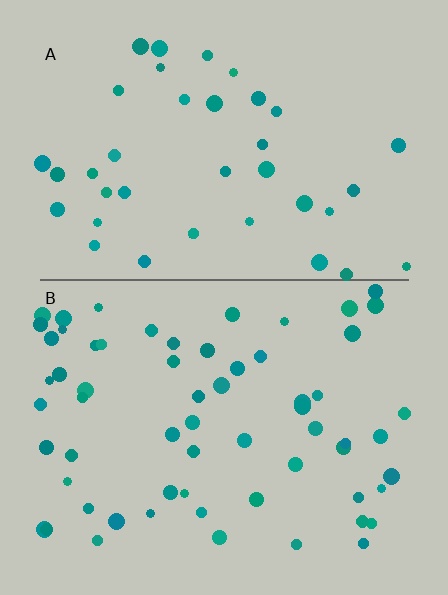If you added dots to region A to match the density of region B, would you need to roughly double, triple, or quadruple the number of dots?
Approximately double.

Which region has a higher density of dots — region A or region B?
B (the bottom).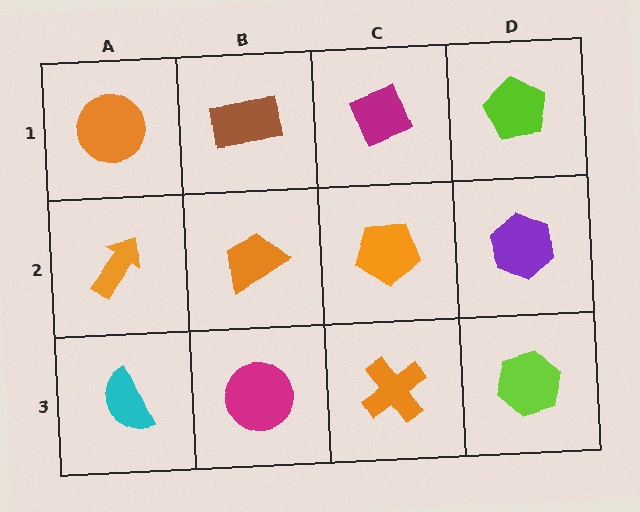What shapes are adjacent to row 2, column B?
A brown rectangle (row 1, column B), a magenta circle (row 3, column B), an orange arrow (row 2, column A), an orange pentagon (row 2, column C).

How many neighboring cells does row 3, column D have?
2.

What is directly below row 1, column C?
An orange pentagon.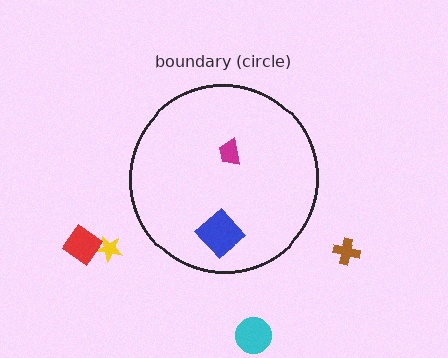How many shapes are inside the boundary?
2 inside, 4 outside.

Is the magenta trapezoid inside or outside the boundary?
Inside.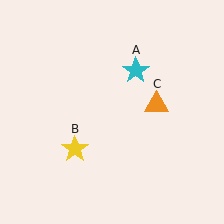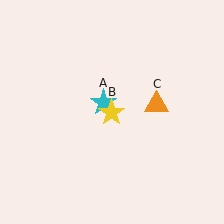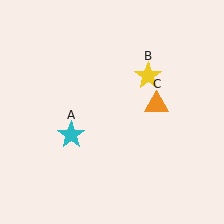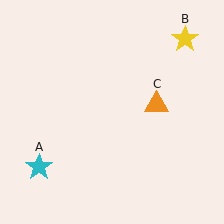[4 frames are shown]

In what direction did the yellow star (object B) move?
The yellow star (object B) moved up and to the right.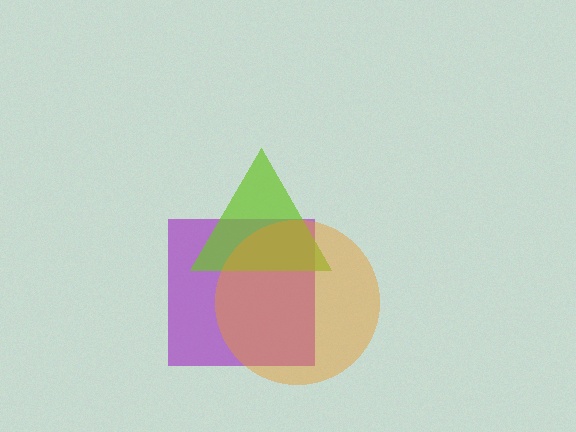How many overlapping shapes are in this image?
There are 3 overlapping shapes in the image.